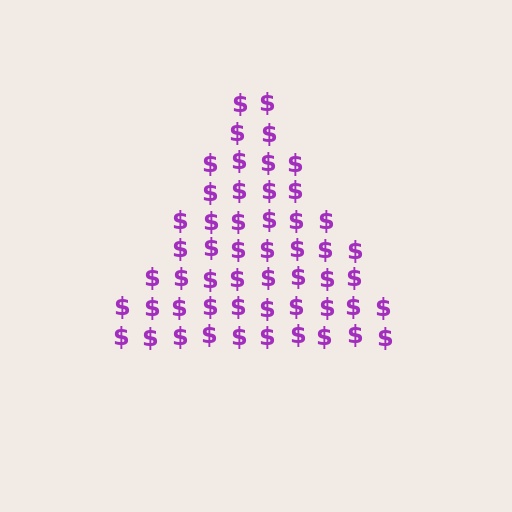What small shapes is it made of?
It is made of small dollar signs.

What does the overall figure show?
The overall figure shows a triangle.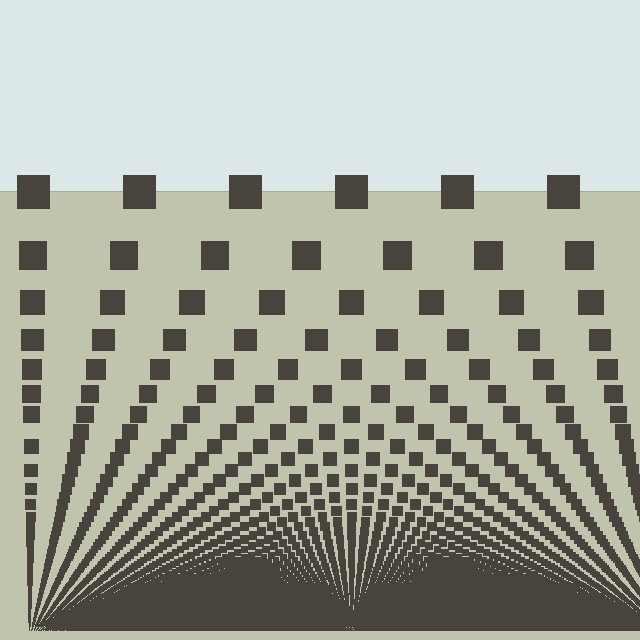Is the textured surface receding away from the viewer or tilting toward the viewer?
The surface appears to tilt toward the viewer. Texture elements get larger and sparser toward the top.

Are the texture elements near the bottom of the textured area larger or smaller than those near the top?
Smaller. The gradient is inverted — elements near the bottom are smaller and denser.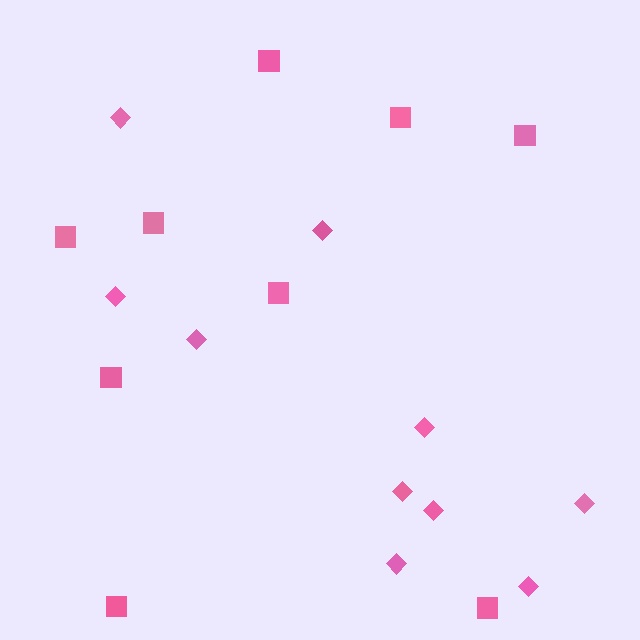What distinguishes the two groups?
There are 2 groups: one group of squares (9) and one group of diamonds (10).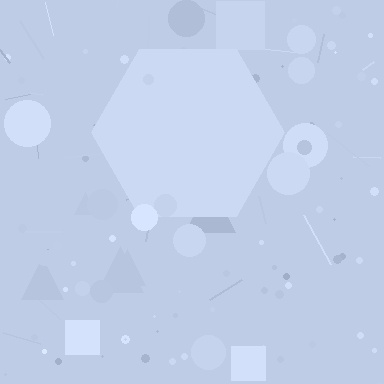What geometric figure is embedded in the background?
A hexagon is embedded in the background.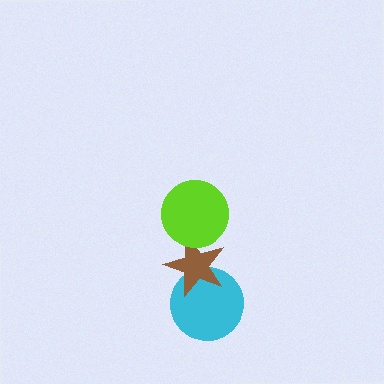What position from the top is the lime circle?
The lime circle is 1st from the top.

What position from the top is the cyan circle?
The cyan circle is 3rd from the top.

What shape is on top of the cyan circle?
The brown star is on top of the cyan circle.